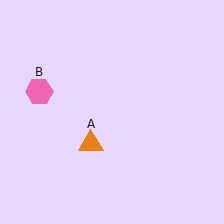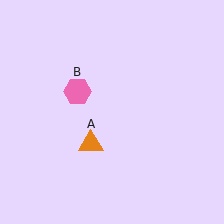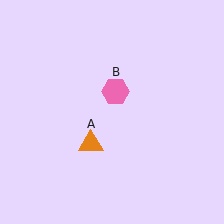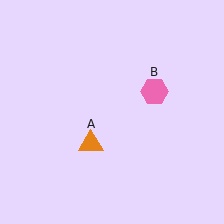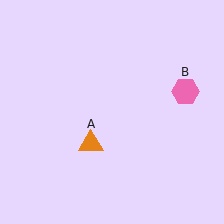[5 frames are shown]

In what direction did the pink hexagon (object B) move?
The pink hexagon (object B) moved right.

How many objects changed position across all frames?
1 object changed position: pink hexagon (object B).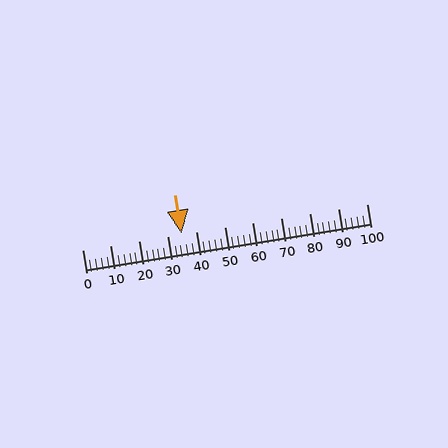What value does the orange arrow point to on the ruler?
The orange arrow points to approximately 35.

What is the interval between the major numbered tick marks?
The major tick marks are spaced 10 units apart.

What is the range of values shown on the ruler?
The ruler shows values from 0 to 100.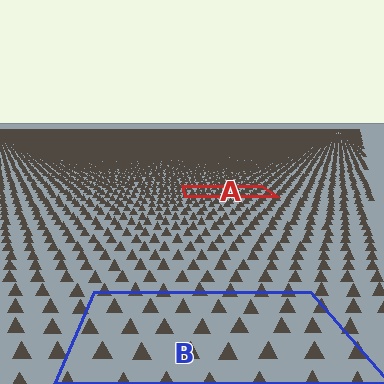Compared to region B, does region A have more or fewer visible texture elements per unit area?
Region A has more texture elements per unit area — they are packed more densely because it is farther away.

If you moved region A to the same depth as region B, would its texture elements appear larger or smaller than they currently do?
They would appear larger. At a closer depth, the same texture elements are projected at a bigger on-screen size.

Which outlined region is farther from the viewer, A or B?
Region A is farther from the viewer — the texture elements inside it appear smaller and more densely packed.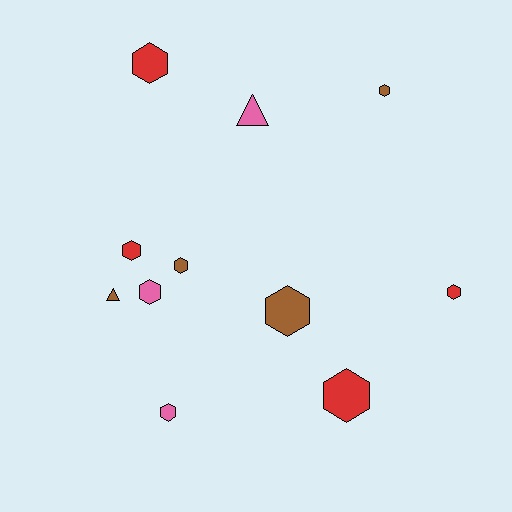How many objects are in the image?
There are 11 objects.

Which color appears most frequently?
Red, with 4 objects.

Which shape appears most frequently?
Hexagon, with 9 objects.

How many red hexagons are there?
There are 4 red hexagons.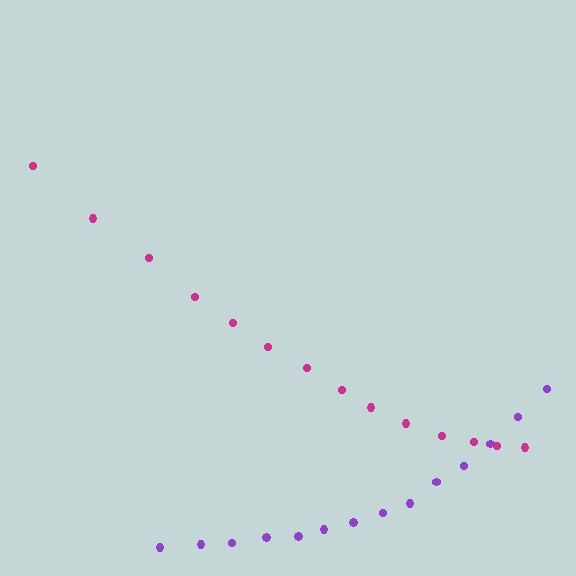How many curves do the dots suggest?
There are 2 distinct paths.